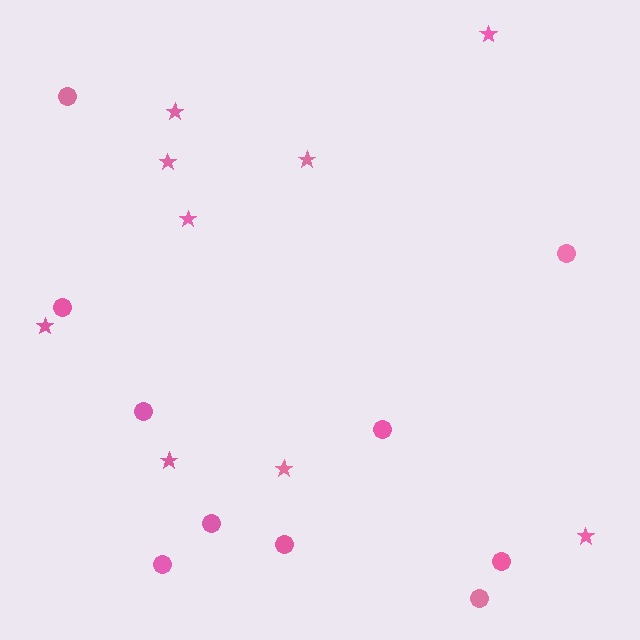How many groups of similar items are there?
There are 2 groups: one group of circles (10) and one group of stars (9).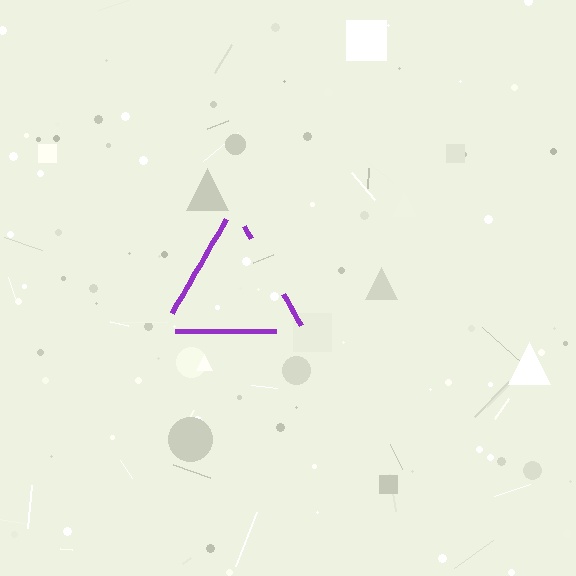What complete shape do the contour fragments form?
The contour fragments form a triangle.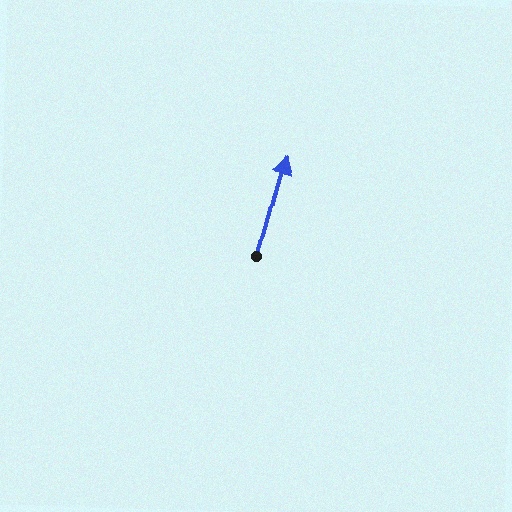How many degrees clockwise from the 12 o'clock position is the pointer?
Approximately 16 degrees.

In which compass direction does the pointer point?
North.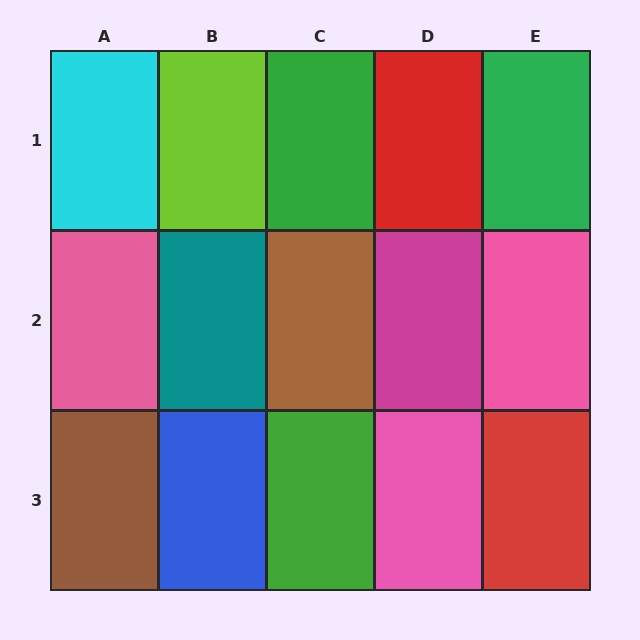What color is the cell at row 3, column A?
Brown.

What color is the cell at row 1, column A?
Cyan.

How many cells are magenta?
1 cell is magenta.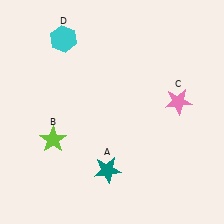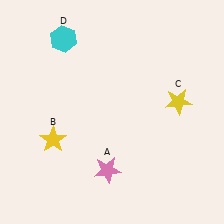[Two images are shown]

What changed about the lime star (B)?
In Image 1, B is lime. In Image 2, it changed to yellow.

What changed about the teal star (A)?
In Image 1, A is teal. In Image 2, it changed to pink.